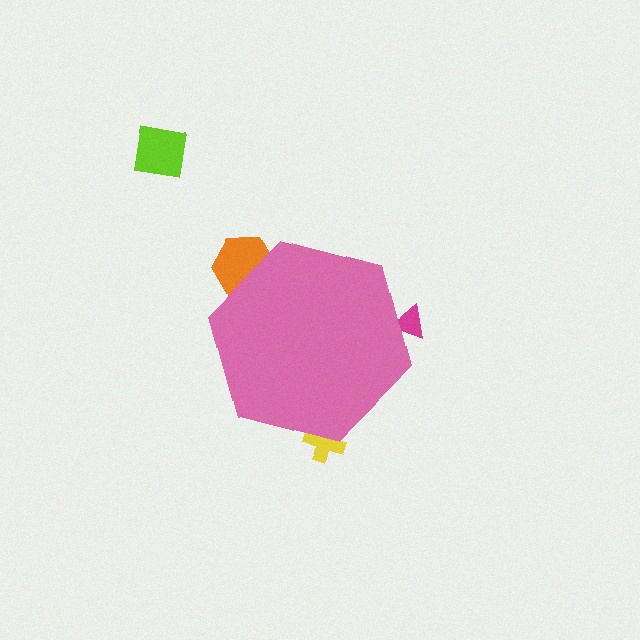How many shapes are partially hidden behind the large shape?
3 shapes are partially hidden.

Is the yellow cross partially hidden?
Yes, the yellow cross is partially hidden behind the pink hexagon.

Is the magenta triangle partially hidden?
Yes, the magenta triangle is partially hidden behind the pink hexagon.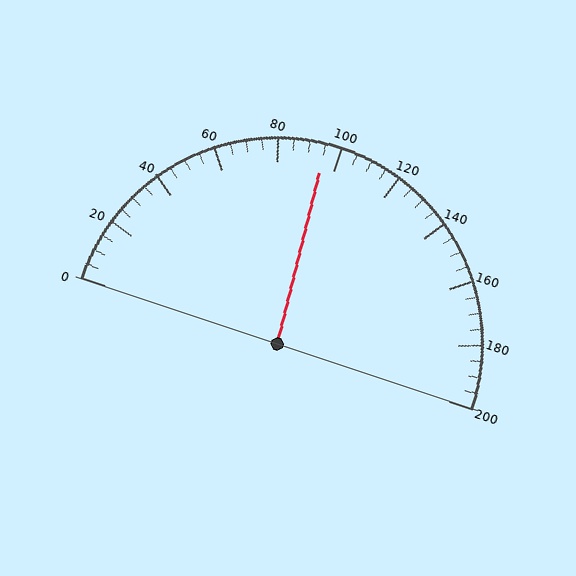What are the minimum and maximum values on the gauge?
The gauge ranges from 0 to 200.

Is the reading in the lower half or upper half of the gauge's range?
The reading is in the lower half of the range (0 to 200).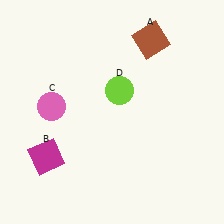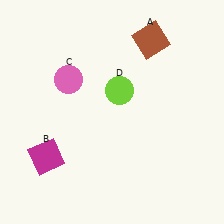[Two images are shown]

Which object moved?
The pink circle (C) moved up.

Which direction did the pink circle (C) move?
The pink circle (C) moved up.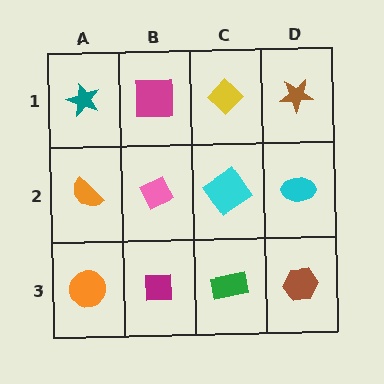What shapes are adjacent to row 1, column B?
A pink diamond (row 2, column B), a teal star (row 1, column A), a yellow diamond (row 1, column C).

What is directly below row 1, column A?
An orange semicircle.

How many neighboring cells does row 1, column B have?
3.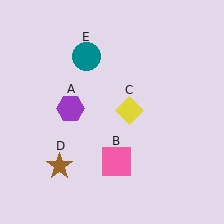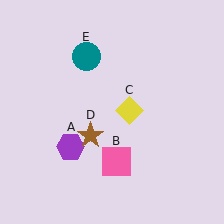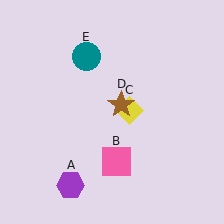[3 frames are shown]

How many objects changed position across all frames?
2 objects changed position: purple hexagon (object A), brown star (object D).